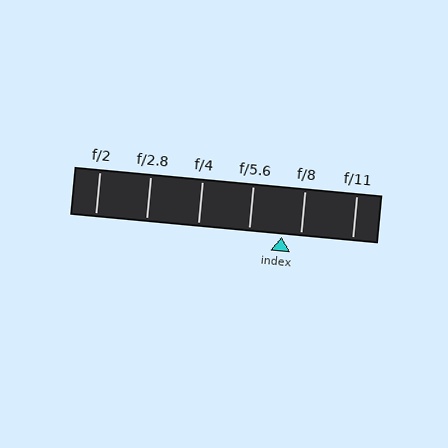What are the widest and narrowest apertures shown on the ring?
The widest aperture shown is f/2 and the narrowest is f/11.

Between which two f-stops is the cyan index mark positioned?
The index mark is between f/5.6 and f/8.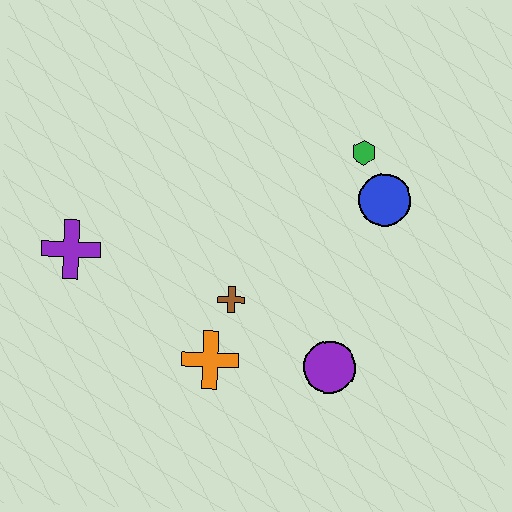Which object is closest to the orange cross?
The brown cross is closest to the orange cross.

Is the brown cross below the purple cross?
Yes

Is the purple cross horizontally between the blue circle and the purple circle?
No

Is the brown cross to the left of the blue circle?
Yes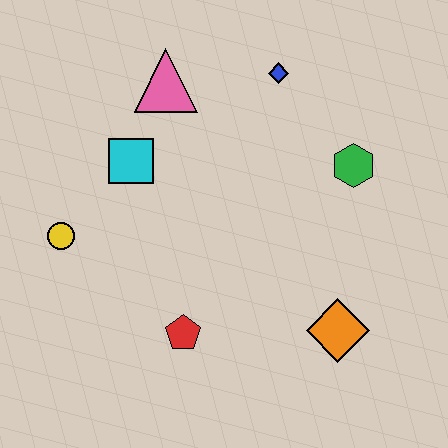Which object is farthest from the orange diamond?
The pink triangle is farthest from the orange diamond.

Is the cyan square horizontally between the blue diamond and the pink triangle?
No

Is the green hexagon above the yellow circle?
Yes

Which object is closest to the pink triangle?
The cyan square is closest to the pink triangle.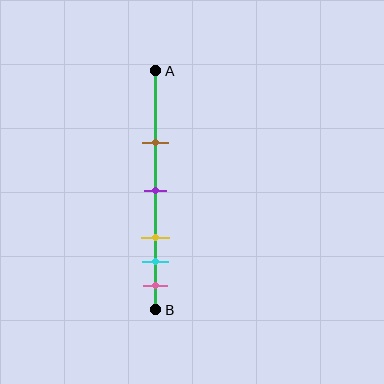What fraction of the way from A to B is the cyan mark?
The cyan mark is approximately 80% (0.8) of the way from A to B.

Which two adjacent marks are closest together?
The cyan and pink marks are the closest adjacent pair.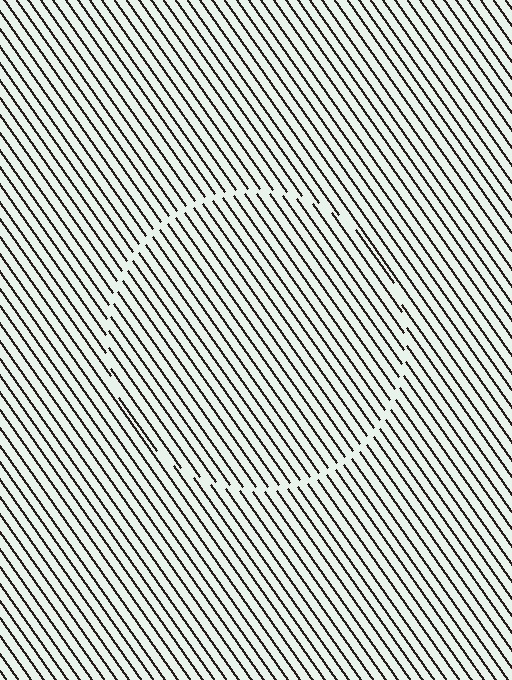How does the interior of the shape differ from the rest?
The interior of the shape contains the same grating, shifted by half a period — the contour is defined by the phase discontinuity where line-ends from the inner and outer gratings abut.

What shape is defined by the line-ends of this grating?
An illusory circle. The interior of the shape contains the same grating, shifted by half a period — the contour is defined by the phase discontinuity where line-ends from the inner and outer gratings abut.